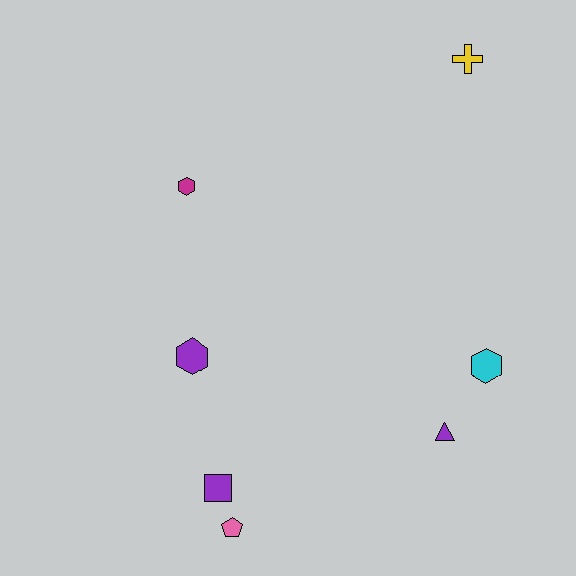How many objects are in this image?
There are 7 objects.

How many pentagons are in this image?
There is 1 pentagon.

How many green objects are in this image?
There are no green objects.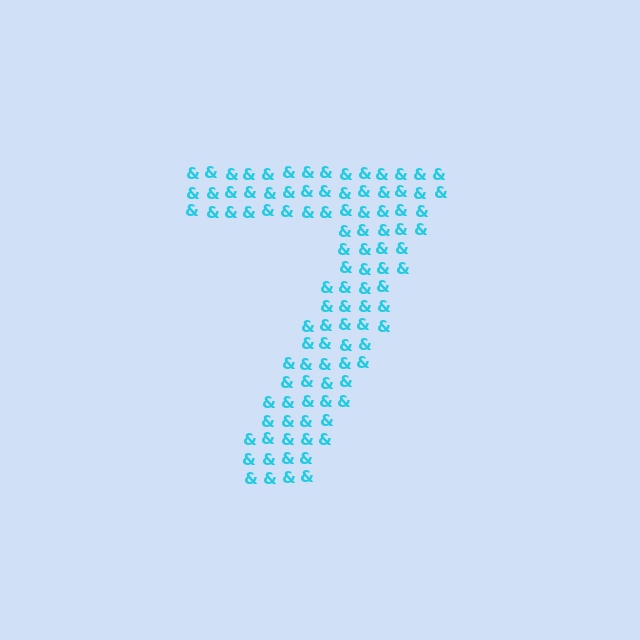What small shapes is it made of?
It is made of small ampersands.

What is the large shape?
The large shape is the digit 7.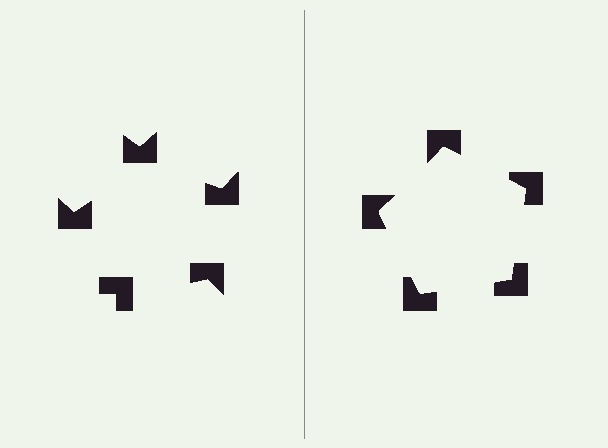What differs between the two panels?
The notched squares are positioned identically on both sides; only the wedge orientations differ. On the right they align to a pentagon; on the left they are misaligned.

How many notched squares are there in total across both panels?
10 — 5 on each side.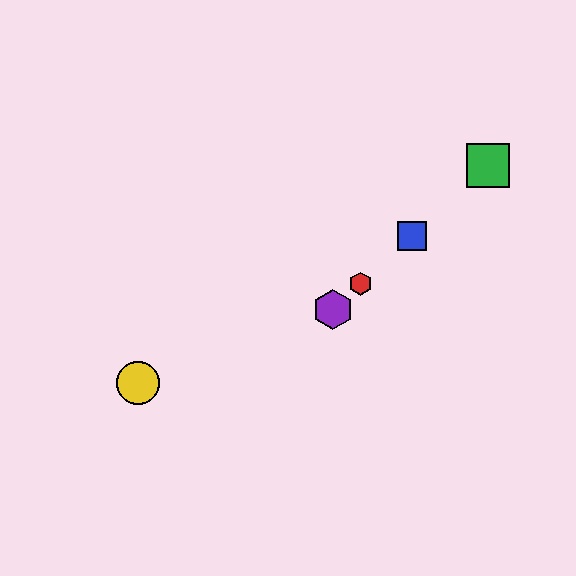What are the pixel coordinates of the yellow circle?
The yellow circle is at (138, 383).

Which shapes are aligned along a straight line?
The red hexagon, the blue square, the green square, the purple hexagon are aligned along a straight line.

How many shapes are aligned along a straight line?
4 shapes (the red hexagon, the blue square, the green square, the purple hexagon) are aligned along a straight line.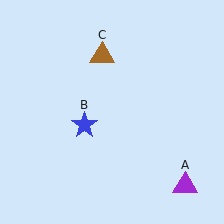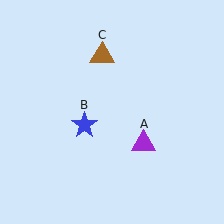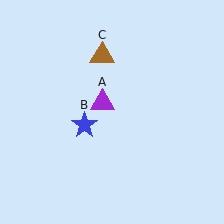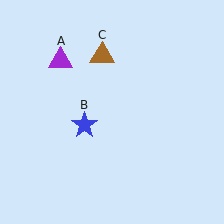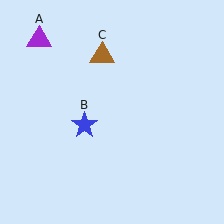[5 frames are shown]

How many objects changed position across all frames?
1 object changed position: purple triangle (object A).